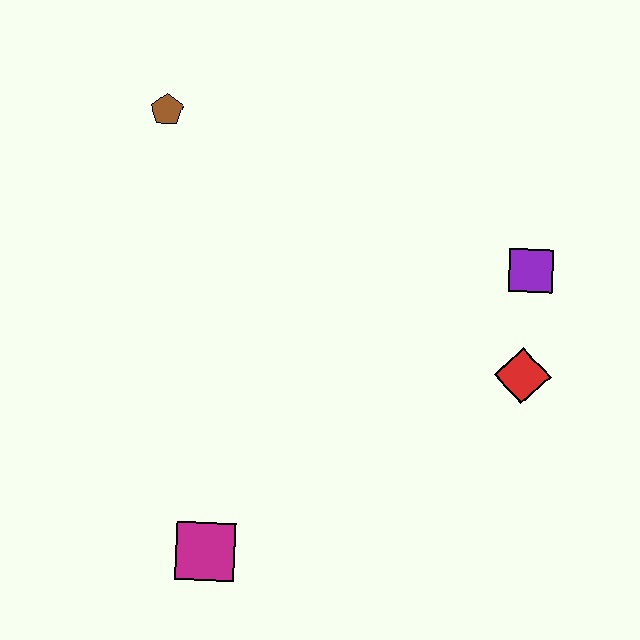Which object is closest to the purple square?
The red diamond is closest to the purple square.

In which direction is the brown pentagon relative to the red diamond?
The brown pentagon is to the left of the red diamond.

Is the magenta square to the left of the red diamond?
Yes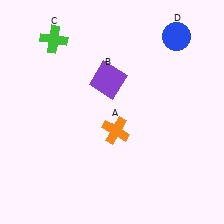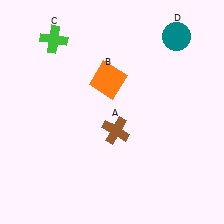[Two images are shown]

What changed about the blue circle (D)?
In Image 1, D is blue. In Image 2, it changed to teal.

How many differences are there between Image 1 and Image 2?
There are 3 differences between the two images.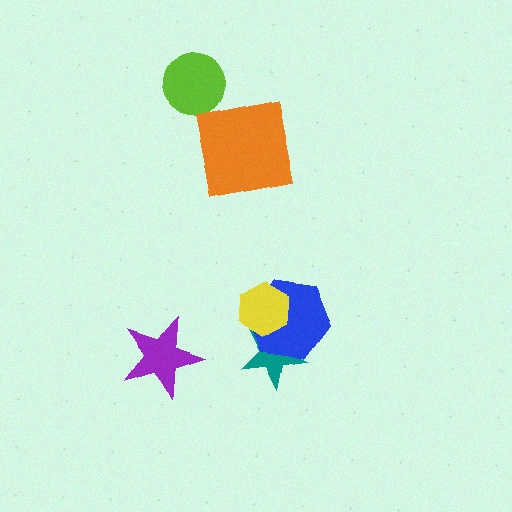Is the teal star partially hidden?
Yes, it is partially covered by another shape.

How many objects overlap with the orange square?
0 objects overlap with the orange square.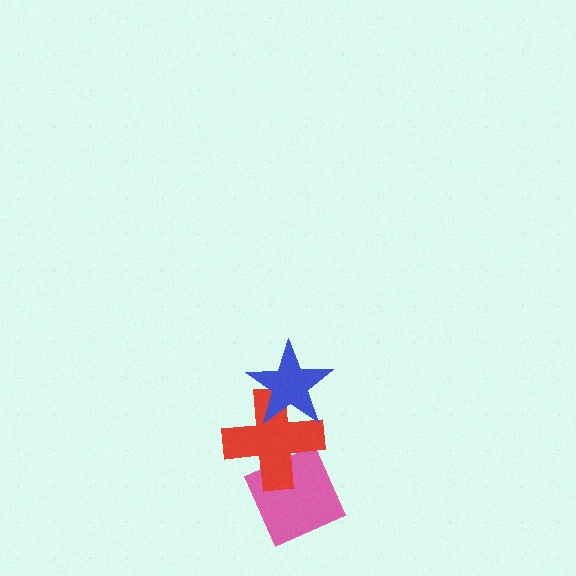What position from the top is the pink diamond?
The pink diamond is 3rd from the top.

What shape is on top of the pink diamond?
The red cross is on top of the pink diamond.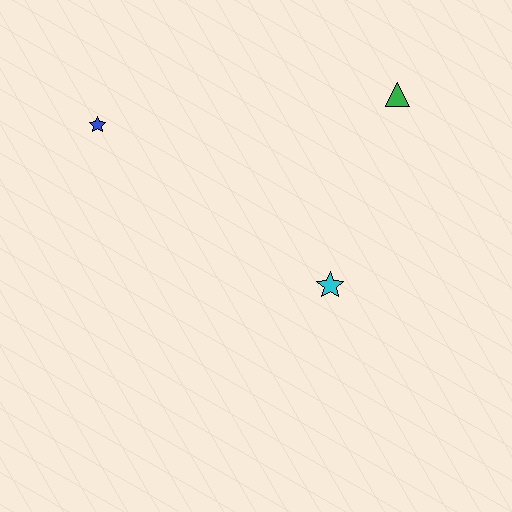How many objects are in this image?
There are 3 objects.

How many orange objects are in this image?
There are no orange objects.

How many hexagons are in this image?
There are no hexagons.